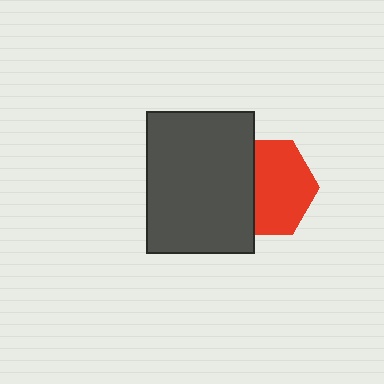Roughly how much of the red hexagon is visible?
About half of it is visible (roughly 62%).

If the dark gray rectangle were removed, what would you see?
You would see the complete red hexagon.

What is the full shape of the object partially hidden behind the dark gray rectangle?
The partially hidden object is a red hexagon.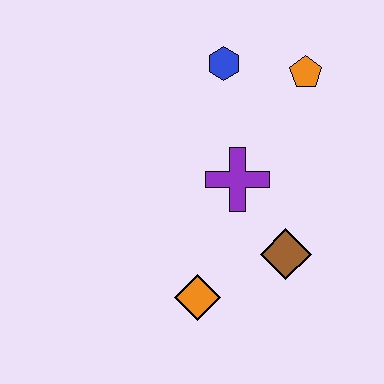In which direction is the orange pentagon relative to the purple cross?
The orange pentagon is above the purple cross.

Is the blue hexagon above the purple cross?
Yes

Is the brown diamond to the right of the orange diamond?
Yes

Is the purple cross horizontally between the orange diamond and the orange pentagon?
Yes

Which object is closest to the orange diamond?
The brown diamond is closest to the orange diamond.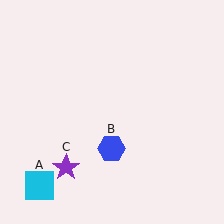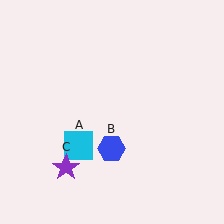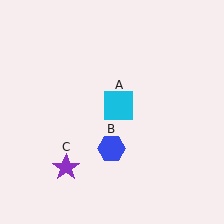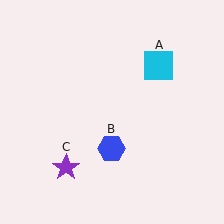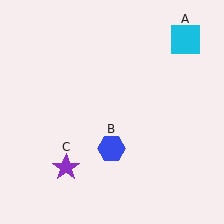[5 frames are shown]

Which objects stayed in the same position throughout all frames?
Blue hexagon (object B) and purple star (object C) remained stationary.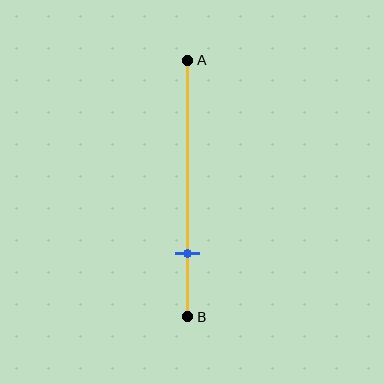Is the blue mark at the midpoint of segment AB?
No, the mark is at about 75% from A, not at the 50% midpoint.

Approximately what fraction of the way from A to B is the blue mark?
The blue mark is approximately 75% of the way from A to B.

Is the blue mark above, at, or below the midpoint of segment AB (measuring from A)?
The blue mark is below the midpoint of segment AB.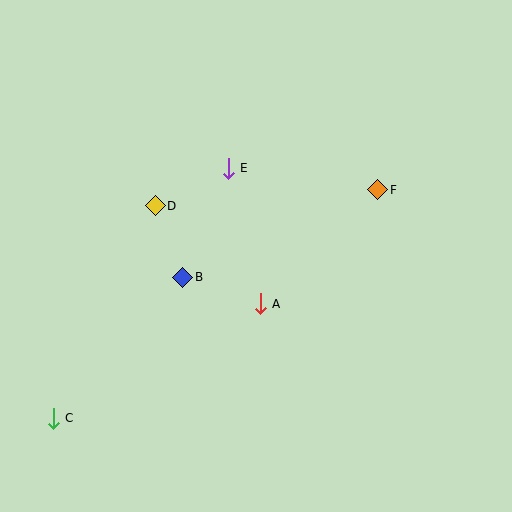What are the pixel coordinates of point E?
Point E is at (228, 168).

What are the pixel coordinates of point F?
Point F is at (378, 190).